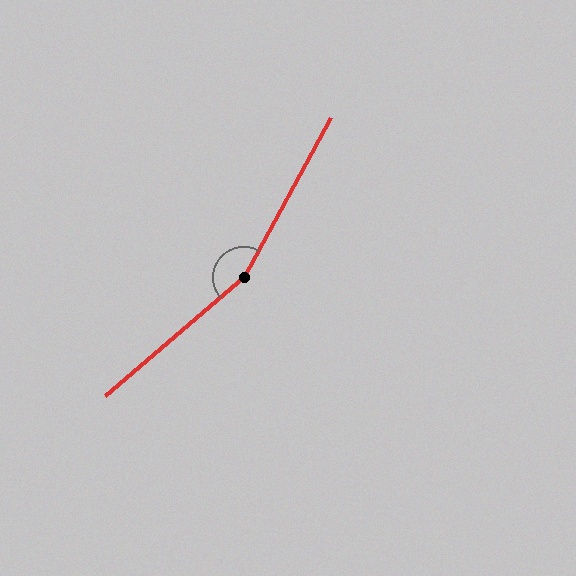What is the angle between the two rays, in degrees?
Approximately 159 degrees.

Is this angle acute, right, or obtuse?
It is obtuse.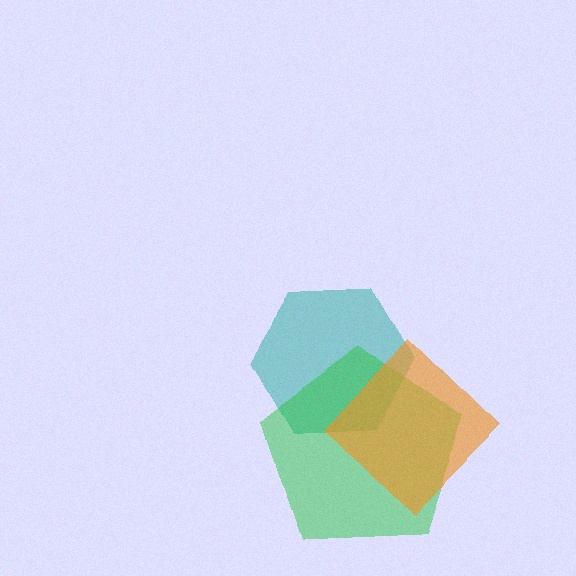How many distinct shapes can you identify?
There are 3 distinct shapes: a teal hexagon, a green pentagon, an orange diamond.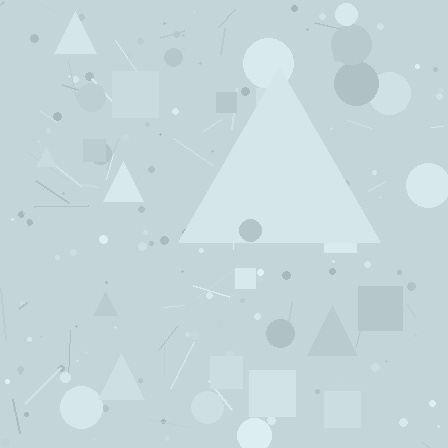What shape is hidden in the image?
A triangle is hidden in the image.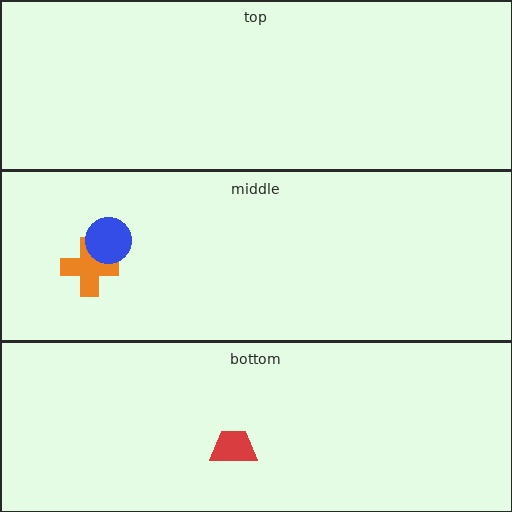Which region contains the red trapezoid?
The bottom region.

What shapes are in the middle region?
The orange cross, the blue circle.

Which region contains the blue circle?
The middle region.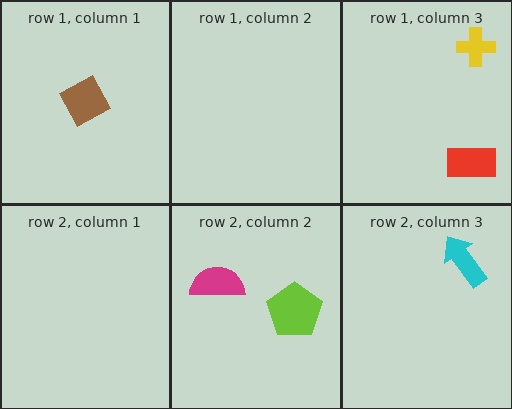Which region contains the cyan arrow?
The row 2, column 3 region.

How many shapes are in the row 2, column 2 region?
2.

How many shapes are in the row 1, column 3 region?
2.